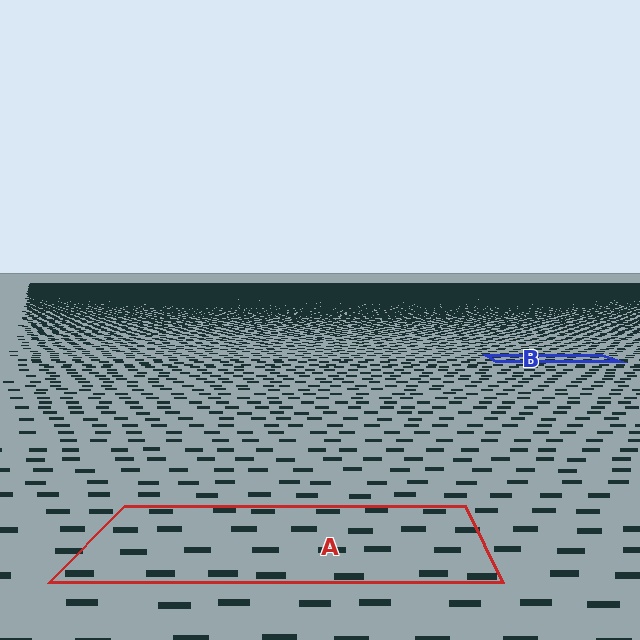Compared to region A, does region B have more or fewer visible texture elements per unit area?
Region B has more texture elements per unit area — they are packed more densely because it is farther away.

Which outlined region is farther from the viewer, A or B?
Region B is farther from the viewer — the texture elements inside it appear smaller and more densely packed.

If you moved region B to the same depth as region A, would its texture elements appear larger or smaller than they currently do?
They would appear larger. At a closer depth, the same texture elements are projected at a bigger on-screen size.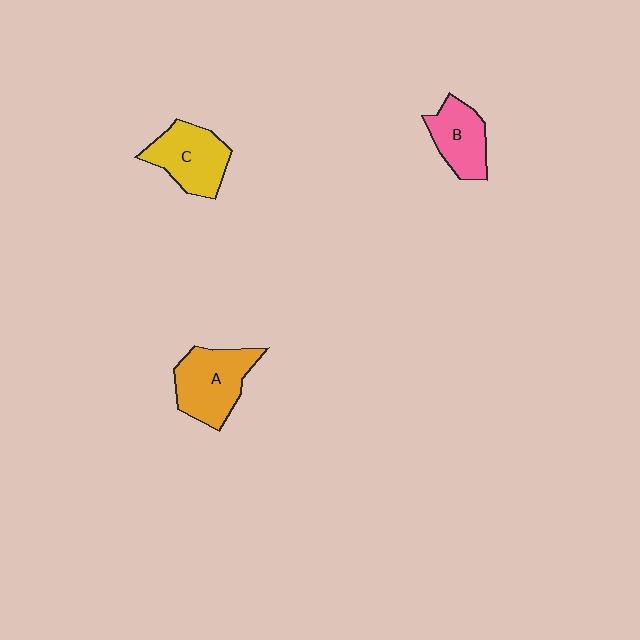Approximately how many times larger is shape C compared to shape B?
Approximately 1.2 times.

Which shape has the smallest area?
Shape B (pink).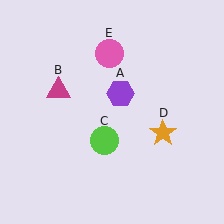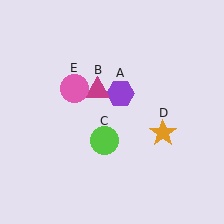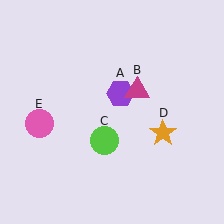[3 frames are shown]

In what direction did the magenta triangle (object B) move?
The magenta triangle (object B) moved right.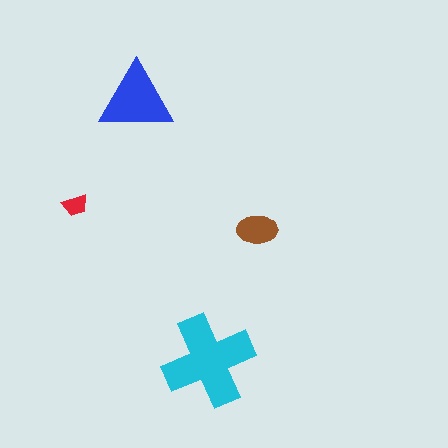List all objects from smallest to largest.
The red trapezoid, the brown ellipse, the blue triangle, the cyan cross.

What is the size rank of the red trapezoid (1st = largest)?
4th.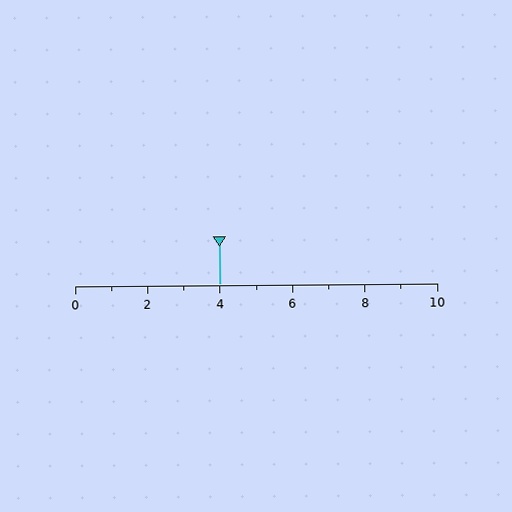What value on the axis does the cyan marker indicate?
The marker indicates approximately 4.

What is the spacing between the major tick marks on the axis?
The major ticks are spaced 2 apart.